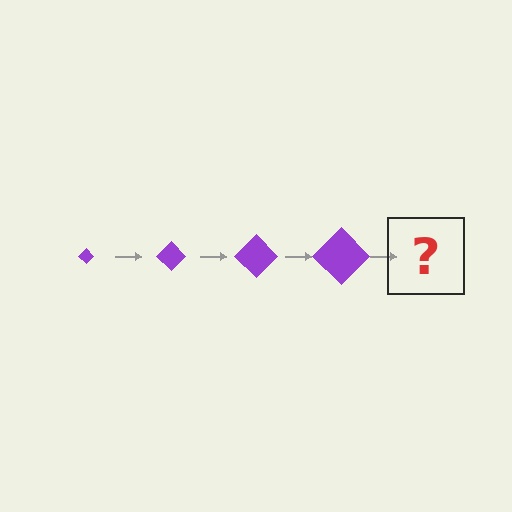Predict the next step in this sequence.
The next step is a purple diamond, larger than the previous one.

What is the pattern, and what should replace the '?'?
The pattern is that the diamond gets progressively larger each step. The '?' should be a purple diamond, larger than the previous one.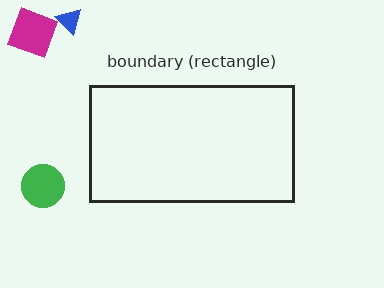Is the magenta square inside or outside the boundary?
Outside.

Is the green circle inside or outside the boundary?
Outside.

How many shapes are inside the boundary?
0 inside, 3 outside.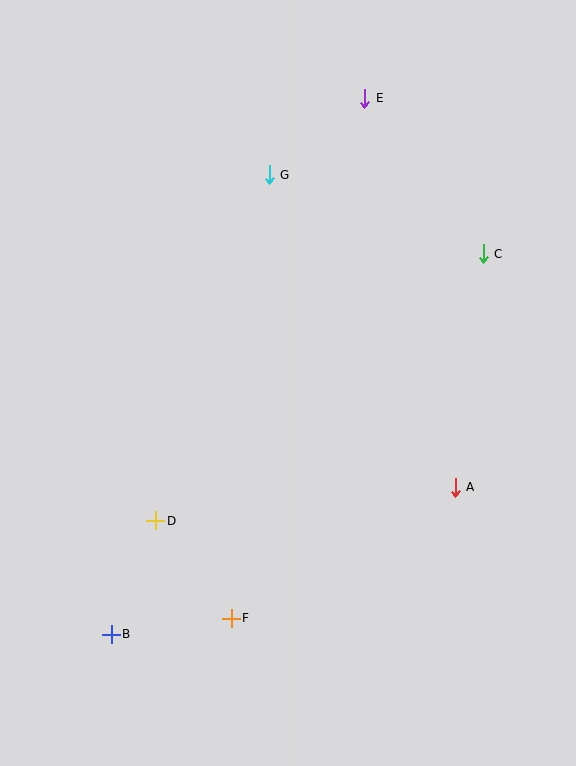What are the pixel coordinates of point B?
Point B is at (111, 634).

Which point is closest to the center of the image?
Point D at (156, 521) is closest to the center.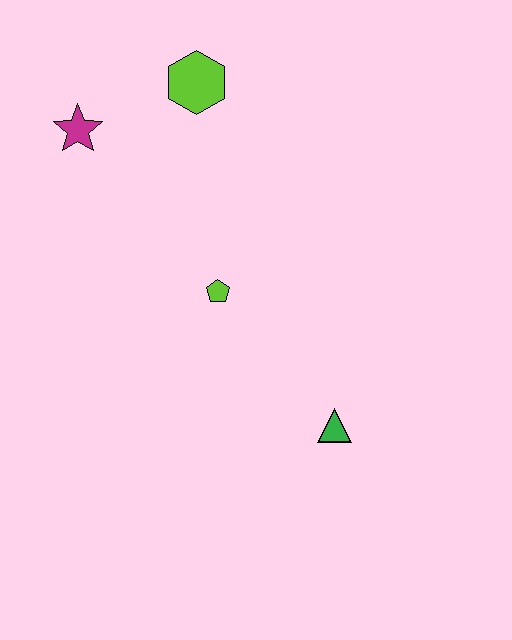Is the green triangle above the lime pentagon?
No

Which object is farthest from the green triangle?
The magenta star is farthest from the green triangle.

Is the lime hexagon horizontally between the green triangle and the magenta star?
Yes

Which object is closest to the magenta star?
The lime hexagon is closest to the magenta star.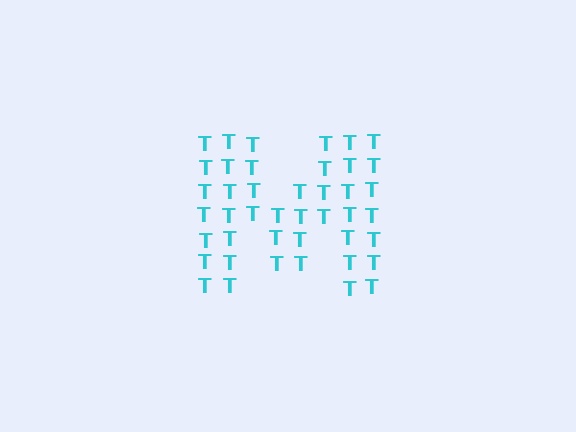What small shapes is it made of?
It is made of small letter T's.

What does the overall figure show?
The overall figure shows the letter M.